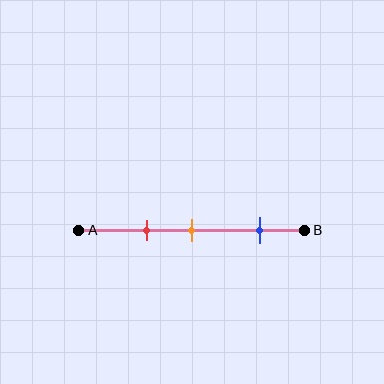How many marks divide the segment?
There are 3 marks dividing the segment.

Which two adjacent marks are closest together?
The red and orange marks are the closest adjacent pair.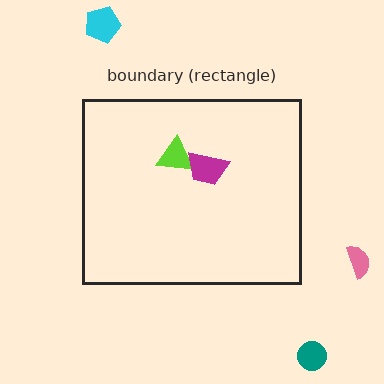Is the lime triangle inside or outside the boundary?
Inside.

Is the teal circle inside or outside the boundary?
Outside.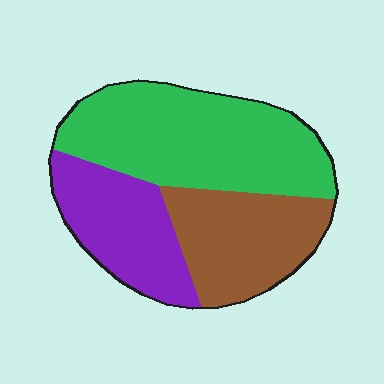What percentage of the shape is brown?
Brown takes up about one quarter (1/4) of the shape.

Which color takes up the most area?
Green, at roughly 45%.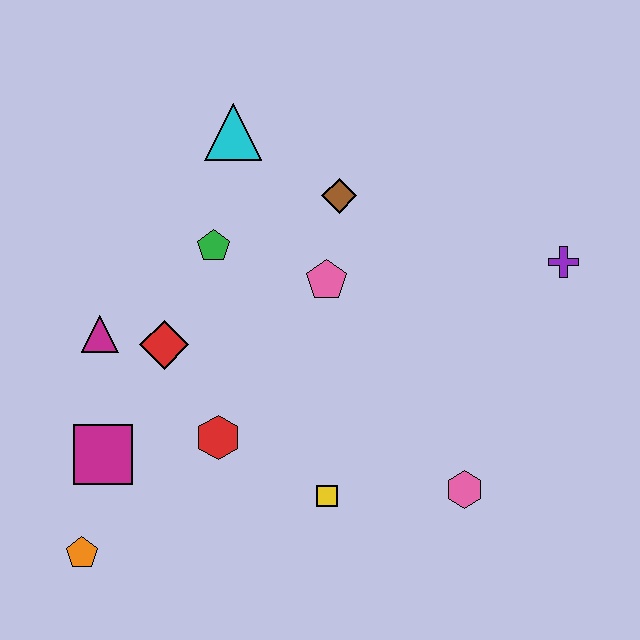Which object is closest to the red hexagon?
The red diamond is closest to the red hexagon.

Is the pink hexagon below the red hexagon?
Yes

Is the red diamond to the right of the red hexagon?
No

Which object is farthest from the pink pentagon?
The orange pentagon is farthest from the pink pentagon.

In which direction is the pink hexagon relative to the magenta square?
The pink hexagon is to the right of the magenta square.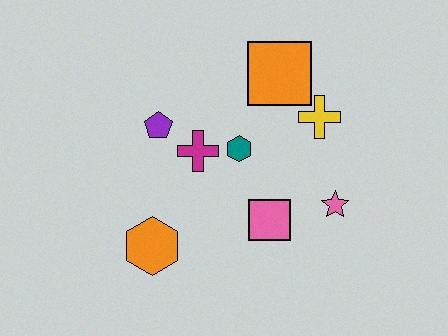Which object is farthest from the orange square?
The orange hexagon is farthest from the orange square.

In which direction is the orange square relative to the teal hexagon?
The orange square is above the teal hexagon.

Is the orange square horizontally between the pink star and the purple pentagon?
Yes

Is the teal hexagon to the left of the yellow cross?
Yes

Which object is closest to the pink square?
The pink star is closest to the pink square.